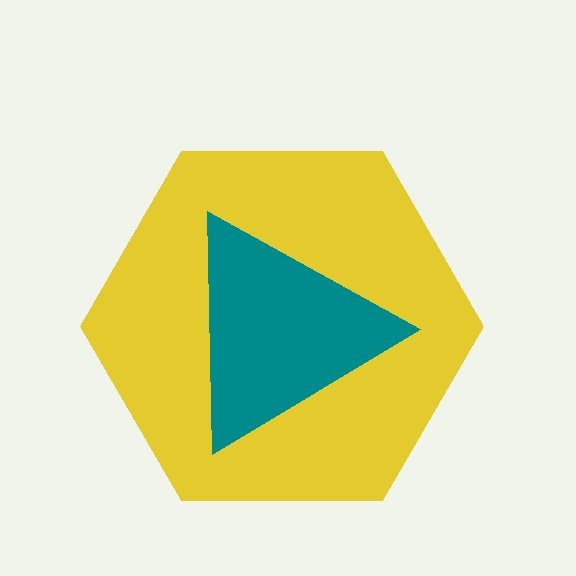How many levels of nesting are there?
2.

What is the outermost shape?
The yellow hexagon.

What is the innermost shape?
The teal triangle.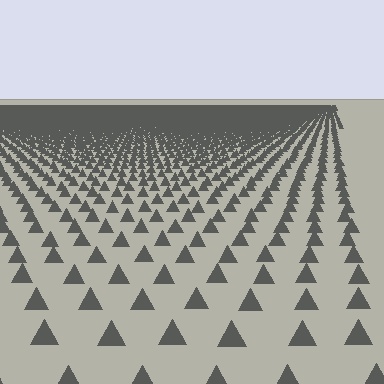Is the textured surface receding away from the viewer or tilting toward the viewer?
The surface is receding away from the viewer. Texture elements get smaller and denser toward the top.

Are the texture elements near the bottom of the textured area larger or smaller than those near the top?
Larger. Near the bottom, elements are closer to the viewer and appear at a bigger on-screen size.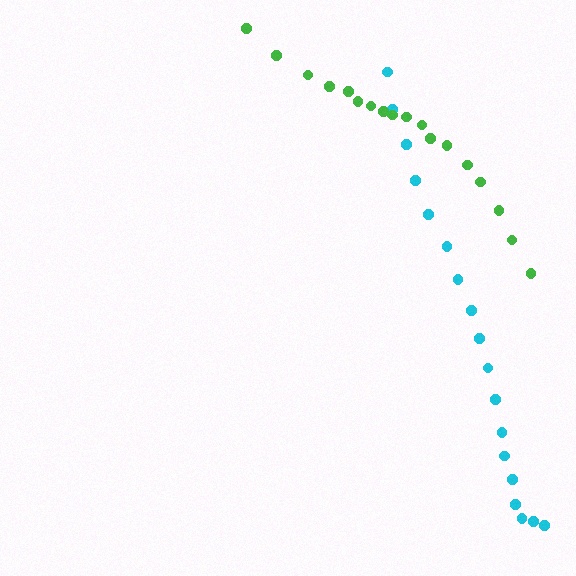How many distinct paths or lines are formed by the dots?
There are 2 distinct paths.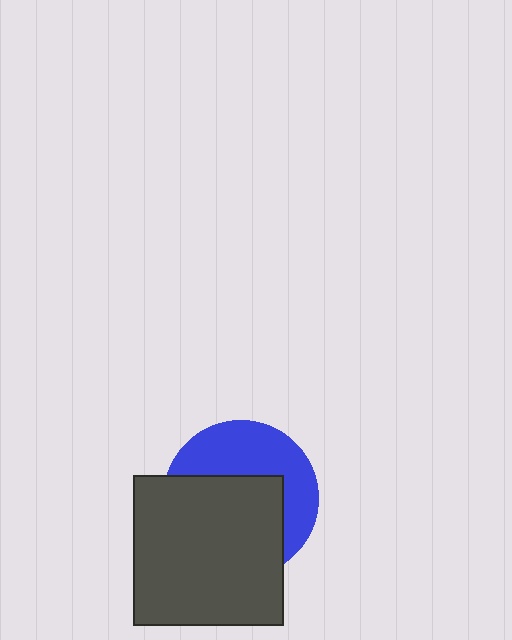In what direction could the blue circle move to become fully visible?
The blue circle could move up. That would shift it out from behind the dark gray square entirely.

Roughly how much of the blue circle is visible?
A small part of it is visible (roughly 44%).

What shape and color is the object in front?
The object in front is a dark gray square.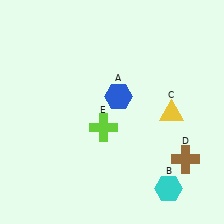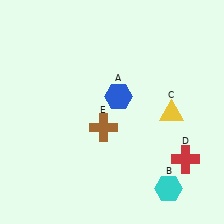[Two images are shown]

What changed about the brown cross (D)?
In Image 1, D is brown. In Image 2, it changed to red.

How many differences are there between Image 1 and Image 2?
There are 2 differences between the two images.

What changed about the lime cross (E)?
In Image 1, E is lime. In Image 2, it changed to brown.